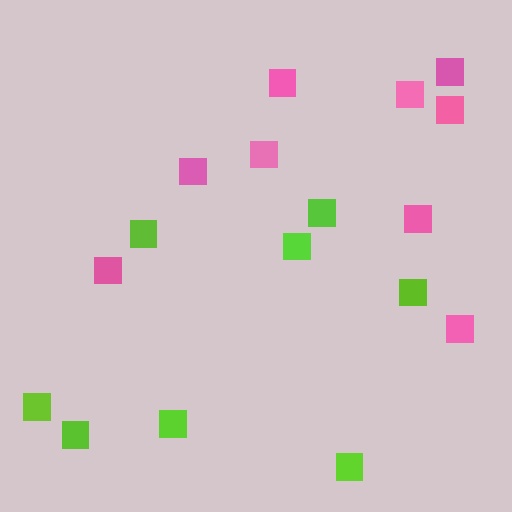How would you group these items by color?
There are 2 groups: one group of lime squares (8) and one group of pink squares (9).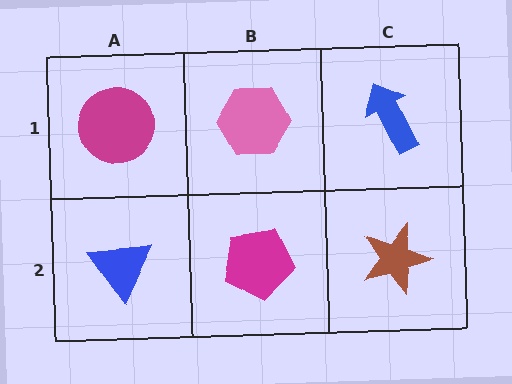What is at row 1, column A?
A magenta circle.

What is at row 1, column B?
A pink hexagon.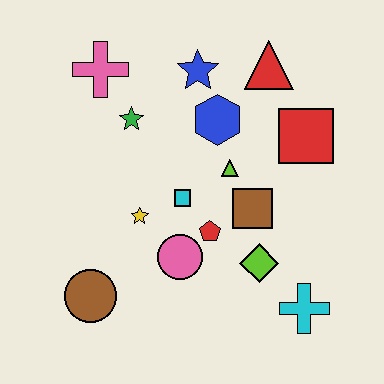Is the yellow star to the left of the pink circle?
Yes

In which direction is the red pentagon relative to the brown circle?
The red pentagon is to the right of the brown circle.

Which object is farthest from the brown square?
The pink cross is farthest from the brown square.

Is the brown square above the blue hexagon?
No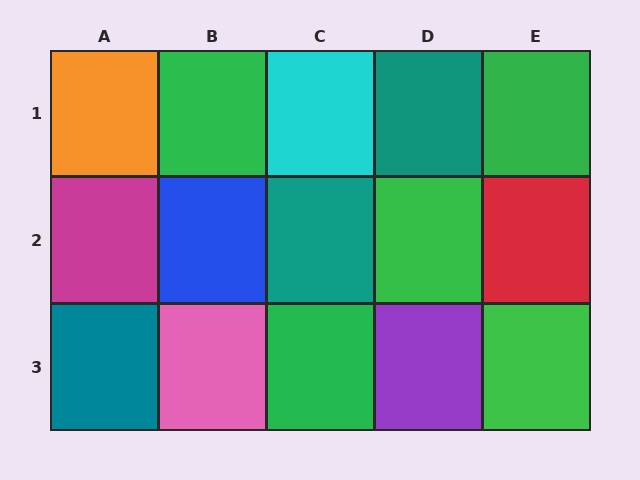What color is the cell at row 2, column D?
Green.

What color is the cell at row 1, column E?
Green.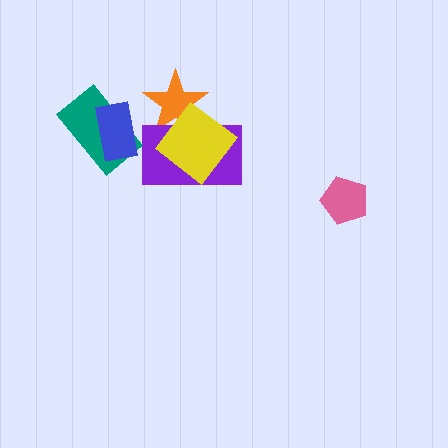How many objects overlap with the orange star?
2 objects overlap with the orange star.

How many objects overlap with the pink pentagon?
0 objects overlap with the pink pentagon.